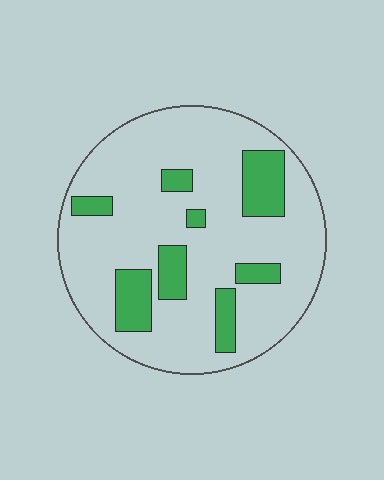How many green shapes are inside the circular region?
8.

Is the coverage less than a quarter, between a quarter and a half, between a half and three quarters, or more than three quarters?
Less than a quarter.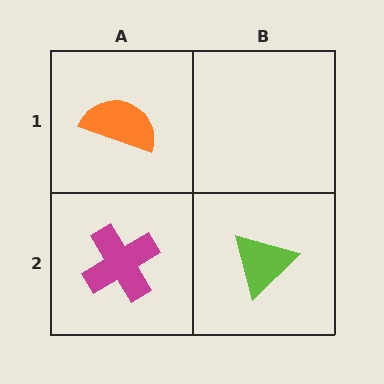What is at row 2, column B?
A lime triangle.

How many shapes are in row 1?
1 shape.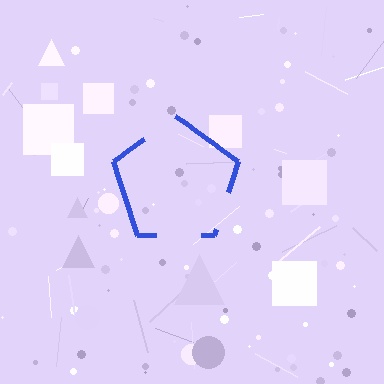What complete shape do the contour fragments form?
The contour fragments form a pentagon.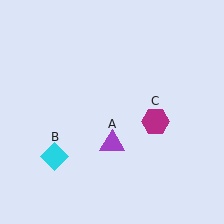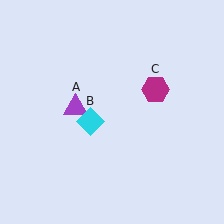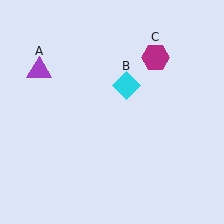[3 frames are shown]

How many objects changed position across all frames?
3 objects changed position: purple triangle (object A), cyan diamond (object B), magenta hexagon (object C).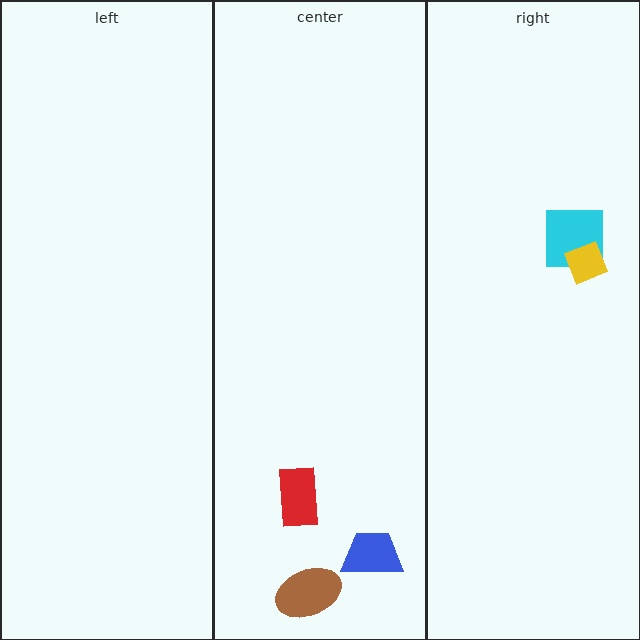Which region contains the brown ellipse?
The center region.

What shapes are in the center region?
The brown ellipse, the red rectangle, the blue trapezoid.